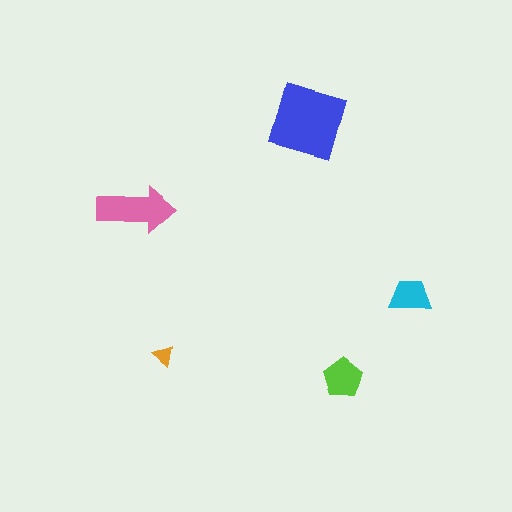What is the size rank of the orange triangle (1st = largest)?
5th.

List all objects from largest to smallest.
The blue diamond, the pink arrow, the lime pentagon, the cyan trapezoid, the orange triangle.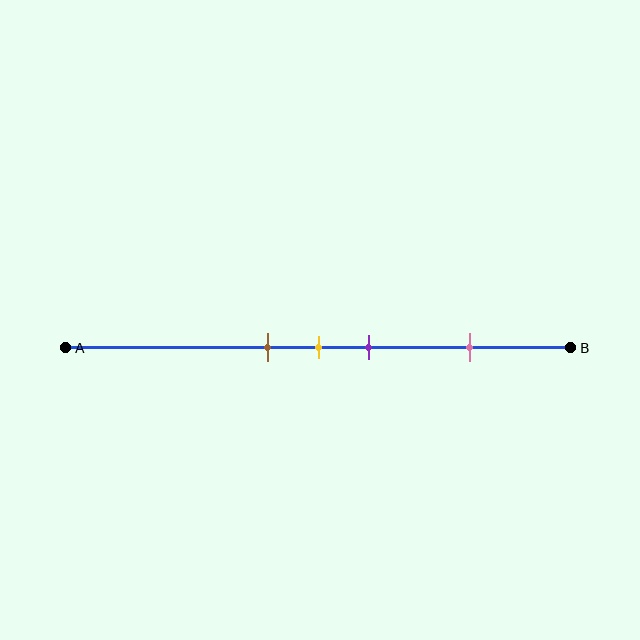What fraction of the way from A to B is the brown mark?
The brown mark is approximately 40% (0.4) of the way from A to B.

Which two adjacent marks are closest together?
The brown and yellow marks are the closest adjacent pair.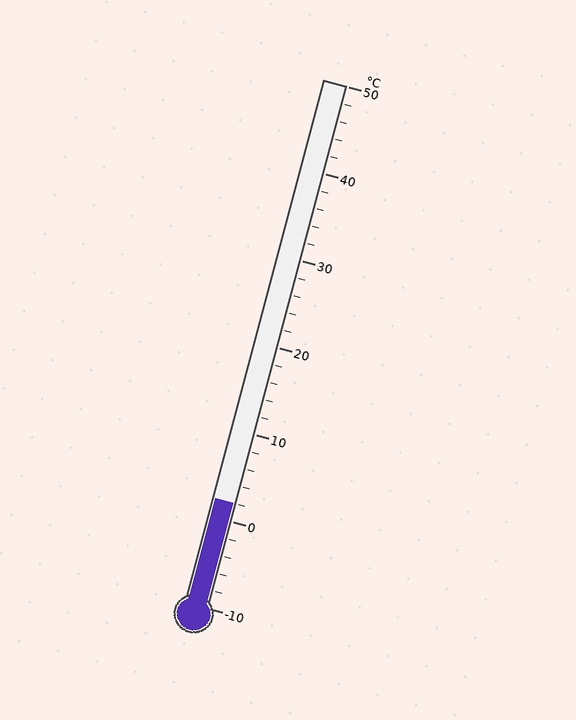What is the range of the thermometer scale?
The thermometer scale ranges from -10°C to 50°C.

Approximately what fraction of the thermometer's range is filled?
The thermometer is filled to approximately 20% of its range.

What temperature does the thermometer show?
The thermometer shows approximately 2°C.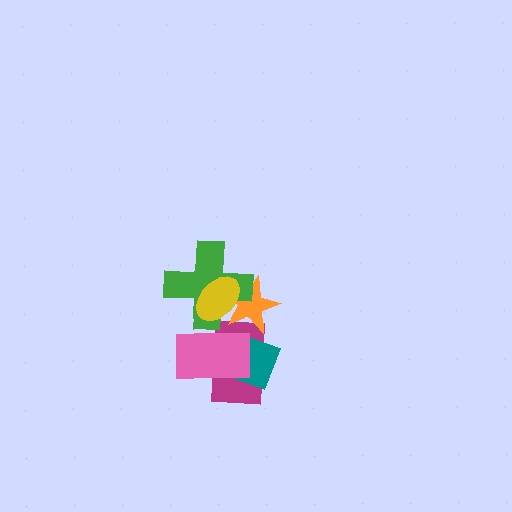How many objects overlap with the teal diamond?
2 objects overlap with the teal diamond.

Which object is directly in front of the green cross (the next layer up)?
The pink rectangle is directly in front of the green cross.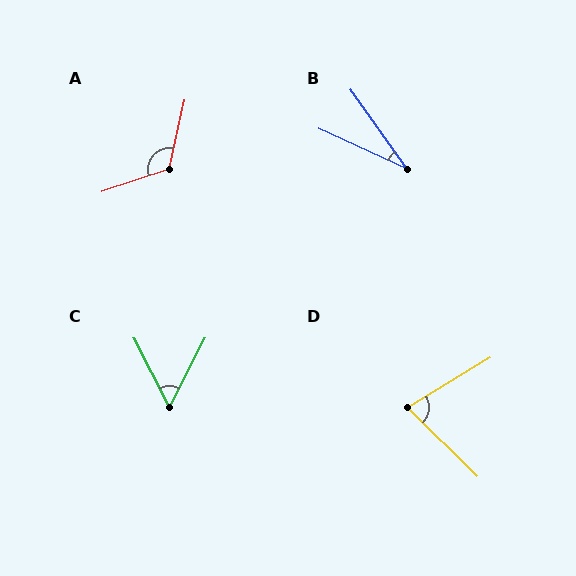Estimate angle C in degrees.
Approximately 54 degrees.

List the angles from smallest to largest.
B (29°), C (54°), D (76°), A (121°).